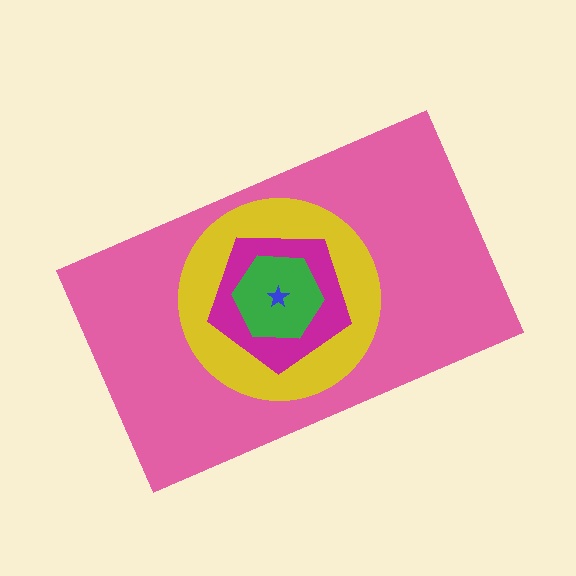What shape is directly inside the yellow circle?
The magenta pentagon.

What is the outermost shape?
The pink rectangle.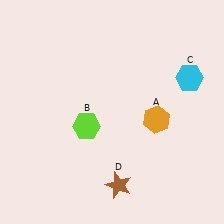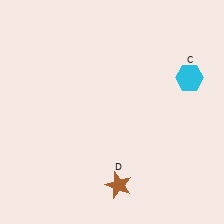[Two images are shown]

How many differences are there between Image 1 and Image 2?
There are 2 differences between the two images.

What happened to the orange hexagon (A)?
The orange hexagon (A) was removed in Image 2. It was in the bottom-right area of Image 1.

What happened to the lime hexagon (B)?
The lime hexagon (B) was removed in Image 2. It was in the bottom-left area of Image 1.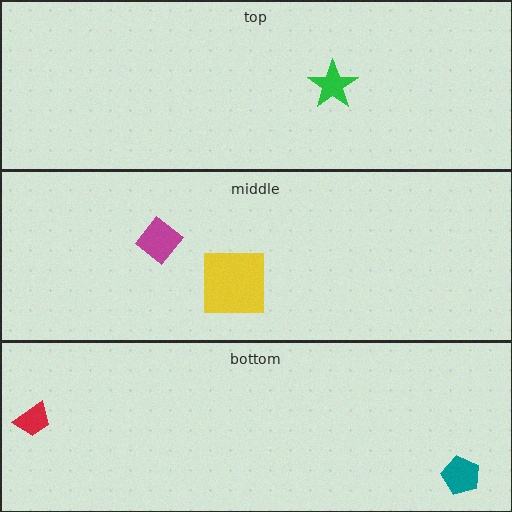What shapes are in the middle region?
The yellow square, the magenta diamond.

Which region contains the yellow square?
The middle region.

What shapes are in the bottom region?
The teal pentagon, the red trapezoid.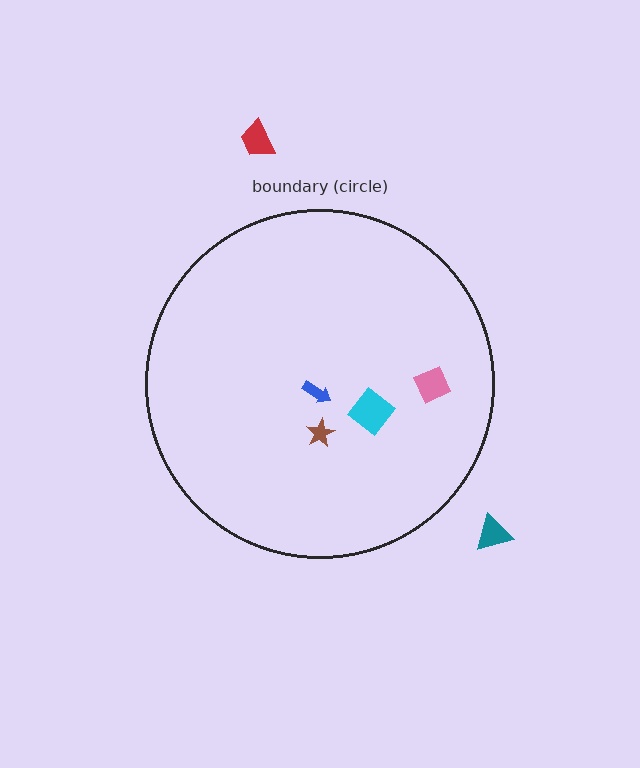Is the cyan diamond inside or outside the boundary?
Inside.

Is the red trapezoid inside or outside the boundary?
Outside.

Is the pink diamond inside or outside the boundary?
Inside.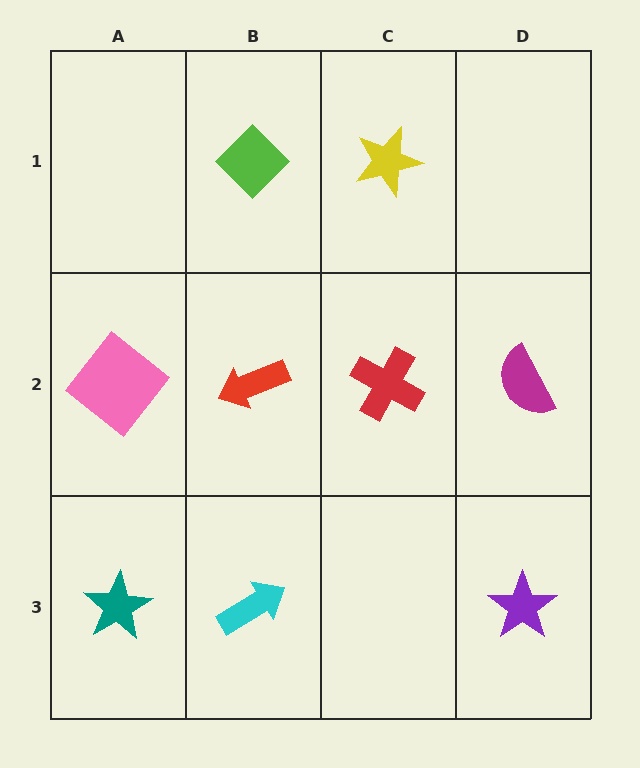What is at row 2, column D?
A magenta semicircle.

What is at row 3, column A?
A teal star.